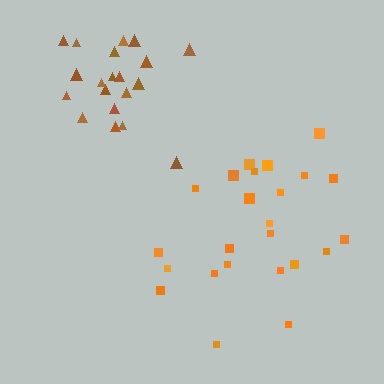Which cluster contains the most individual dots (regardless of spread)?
Orange (24).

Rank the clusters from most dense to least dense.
brown, orange.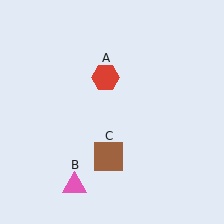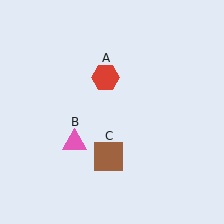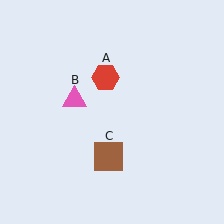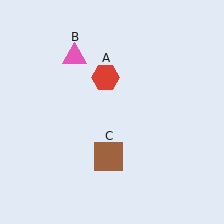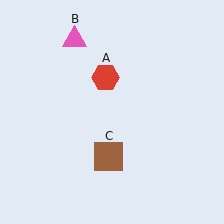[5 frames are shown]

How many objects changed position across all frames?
1 object changed position: pink triangle (object B).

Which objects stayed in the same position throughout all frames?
Red hexagon (object A) and brown square (object C) remained stationary.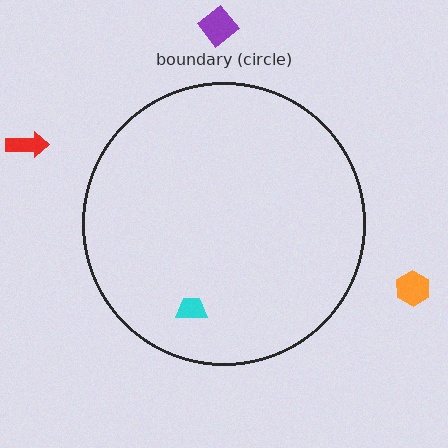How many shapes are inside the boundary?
1 inside, 3 outside.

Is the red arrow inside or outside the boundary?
Outside.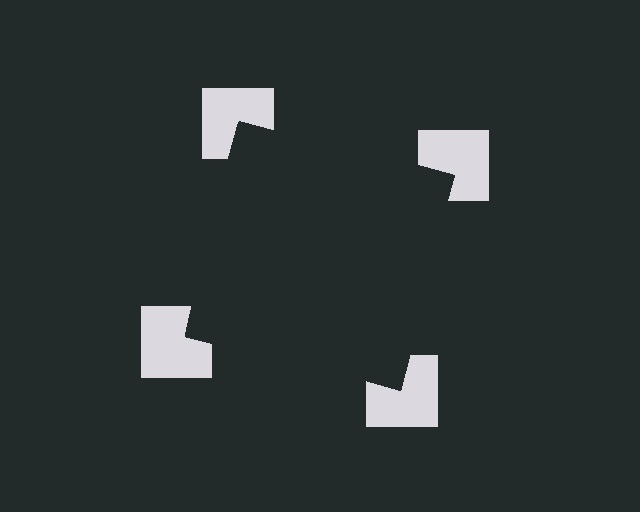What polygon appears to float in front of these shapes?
An illusory square — its edges are inferred from the aligned wedge cuts in the notched squares, not physically drawn.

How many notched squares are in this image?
There are 4 — one at each vertex of the illusory square.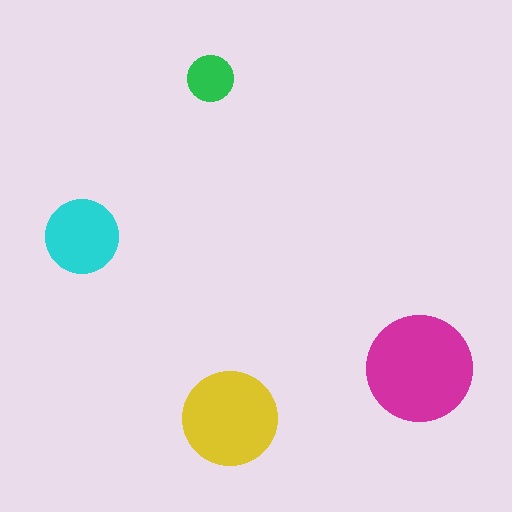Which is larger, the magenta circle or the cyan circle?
The magenta one.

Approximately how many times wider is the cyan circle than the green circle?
About 1.5 times wider.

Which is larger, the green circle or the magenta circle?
The magenta one.